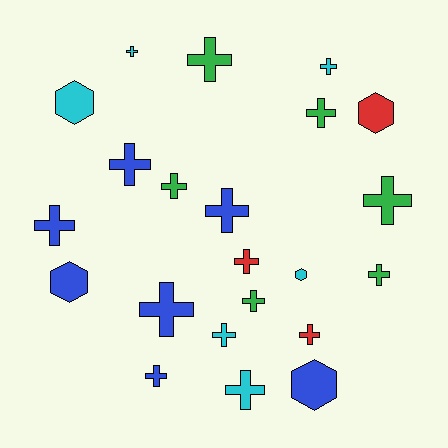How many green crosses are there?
There are 6 green crosses.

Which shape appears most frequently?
Cross, with 17 objects.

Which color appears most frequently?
Blue, with 7 objects.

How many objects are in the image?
There are 22 objects.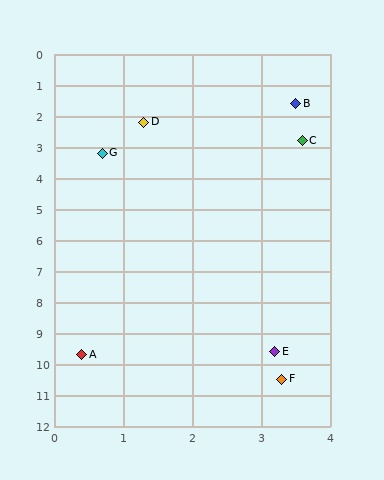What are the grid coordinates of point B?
Point B is at approximately (3.5, 1.6).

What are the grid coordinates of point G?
Point G is at approximately (0.7, 3.2).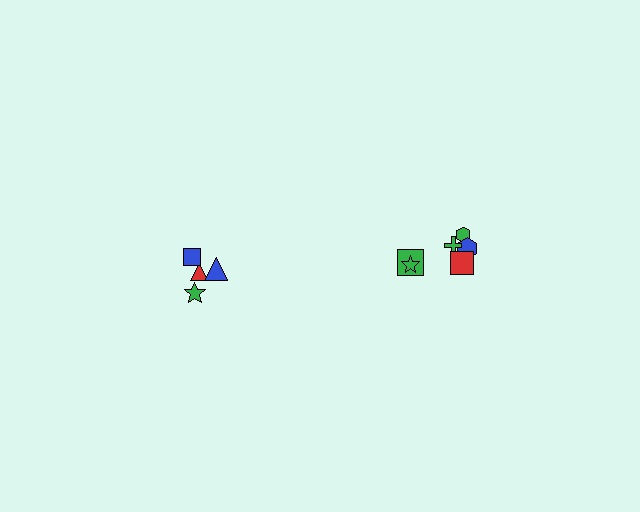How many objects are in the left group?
There are 4 objects.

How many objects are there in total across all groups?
There are 10 objects.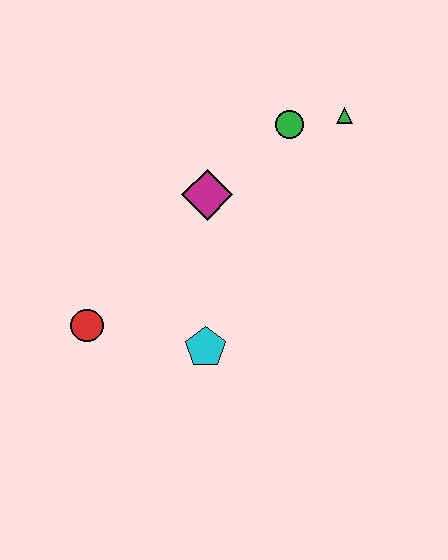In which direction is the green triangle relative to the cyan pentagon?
The green triangle is above the cyan pentagon.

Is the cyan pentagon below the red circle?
Yes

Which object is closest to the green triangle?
The green circle is closest to the green triangle.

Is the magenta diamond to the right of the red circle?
Yes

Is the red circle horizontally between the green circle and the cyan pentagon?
No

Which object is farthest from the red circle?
The green triangle is farthest from the red circle.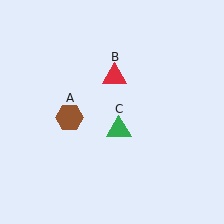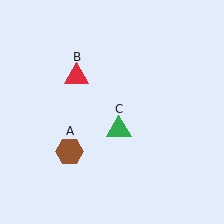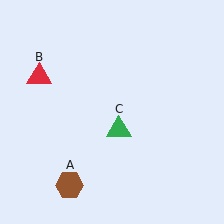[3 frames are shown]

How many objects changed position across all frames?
2 objects changed position: brown hexagon (object A), red triangle (object B).